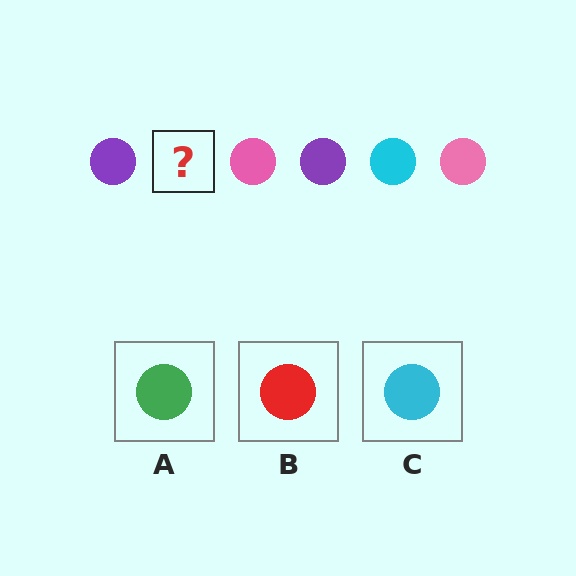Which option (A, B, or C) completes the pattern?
C.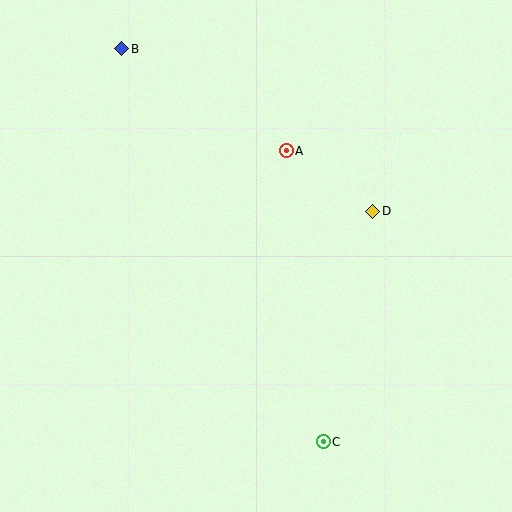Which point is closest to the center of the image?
Point A at (286, 151) is closest to the center.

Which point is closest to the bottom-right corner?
Point C is closest to the bottom-right corner.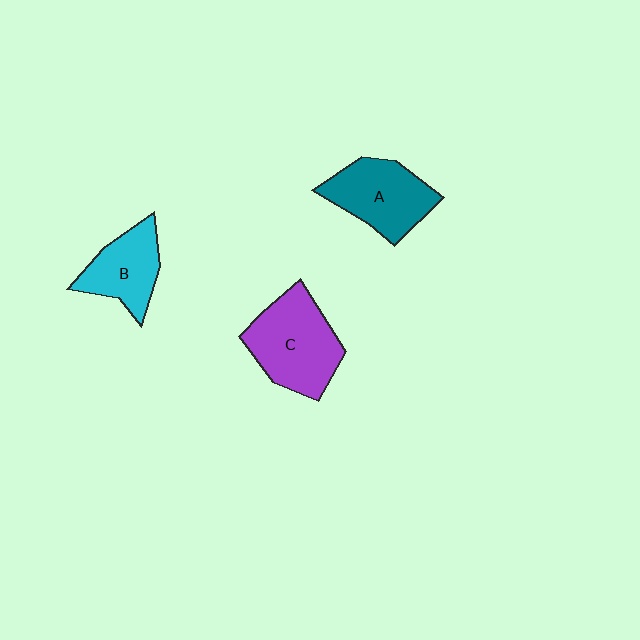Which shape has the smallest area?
Shape B (cyan).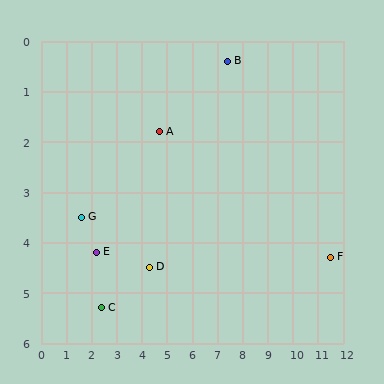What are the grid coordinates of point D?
Point D is at approximately (4.3, 4.5).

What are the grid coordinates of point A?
Point A is at approximately (4.7, 1.8).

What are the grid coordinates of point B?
Point B is at approximately (7.4, 0.4).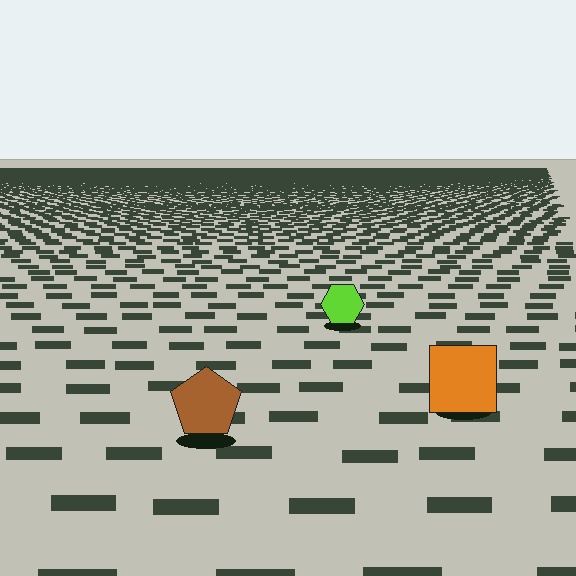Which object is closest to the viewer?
The brown pentagon is closest. The texture marks near it are larger and more spread out.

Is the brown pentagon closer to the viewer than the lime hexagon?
Yes. The brown pentagon is closer — you can tell from the texture gradient: the ground texture is coarser near it.